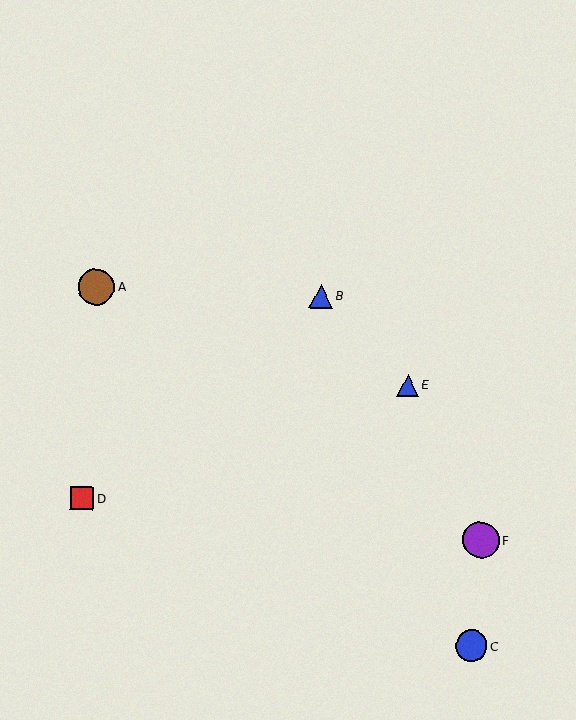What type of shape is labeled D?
Shape D is a red square.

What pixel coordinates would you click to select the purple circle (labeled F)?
Click at (481, 540) to select the purple circle F.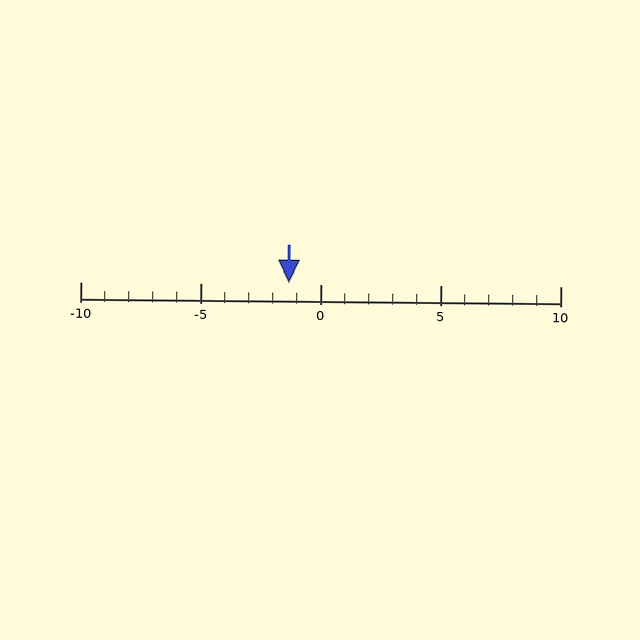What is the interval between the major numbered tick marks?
The major tick marks are spaced 5 units apart.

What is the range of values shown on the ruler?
The ruler shows values from -10 to 10.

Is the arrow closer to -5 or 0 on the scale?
The arrow is closer to 0.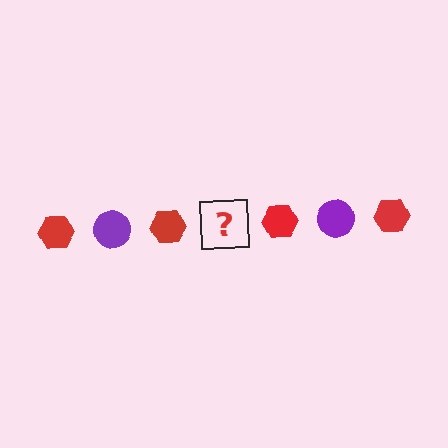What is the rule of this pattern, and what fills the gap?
The rule is that the pattern alternates between red hexagon and purple circle. The gap should be filled with a purple circle.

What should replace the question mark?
The question mark should be replaced with a purple circle.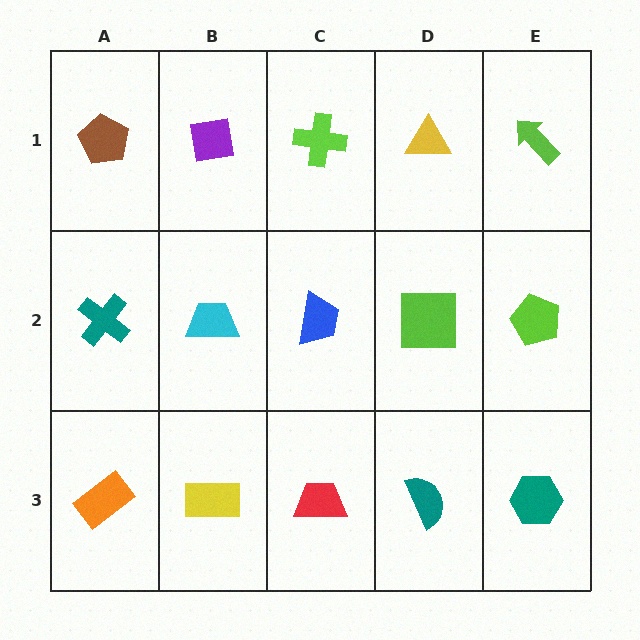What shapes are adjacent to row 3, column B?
A cyan trapezoid (row 2, column B), an orange rectangle (row 3, column A), a red trapezoid (row 3, column C).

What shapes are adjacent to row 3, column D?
A lime square (row 2, column D), a red trapezoid (row 3, column C), a teal hexagon (row 3, column E).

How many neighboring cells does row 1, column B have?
3.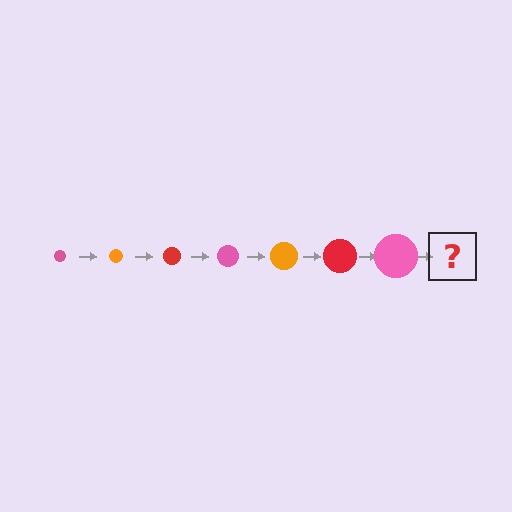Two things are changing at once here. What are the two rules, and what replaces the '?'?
The two rules are that the circle grows larger each step and the color cycles through pink, orange, and red. The '?' should be an orange circle, larger than the previous one.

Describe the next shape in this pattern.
It should be an orange circle, larger than the previous one.